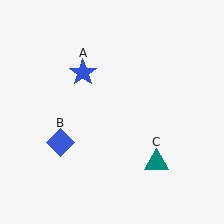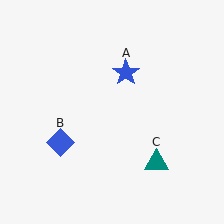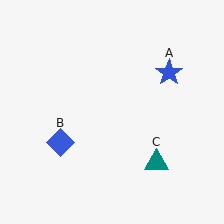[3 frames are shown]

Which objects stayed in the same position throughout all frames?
Blue diamond (object B) and teal triangle (object C) remained stationary.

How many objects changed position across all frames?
1 object changed position: blue star (object A).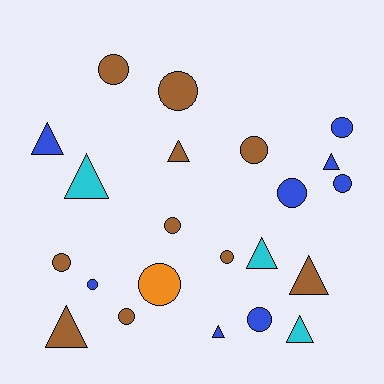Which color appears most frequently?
Brown, with 10 objects.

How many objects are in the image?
There are 22 objects.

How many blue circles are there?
There are 5 blue circles.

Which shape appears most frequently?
Circle, with 13 objects.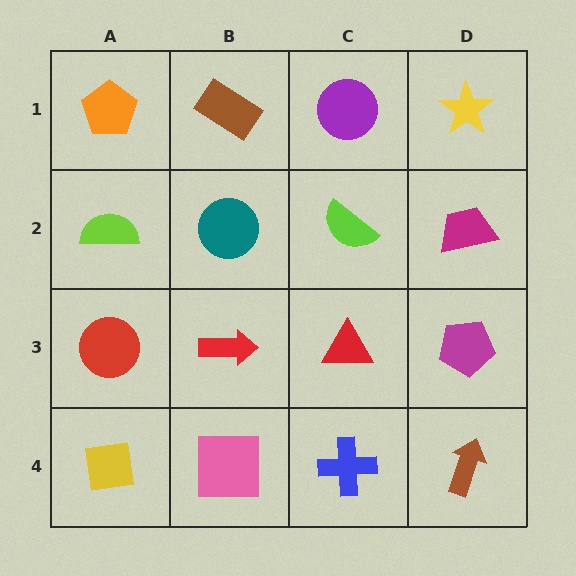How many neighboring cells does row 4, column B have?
3.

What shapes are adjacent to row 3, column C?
A lime semicircle (row 2, column C), a blue cross (row 4, column C), a red arrow (row 3, column B), a magenta pentagon (row 3, column D).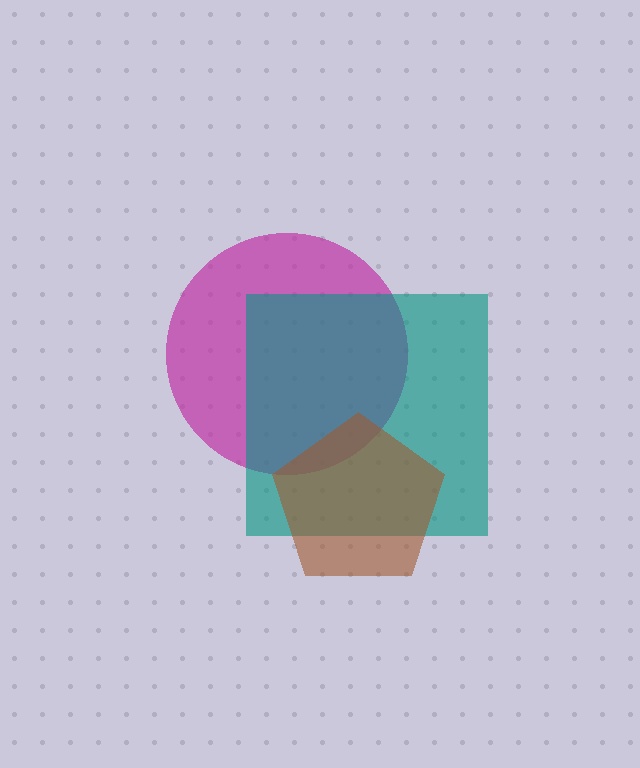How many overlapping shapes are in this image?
There are 3 overlapping shapes in the image.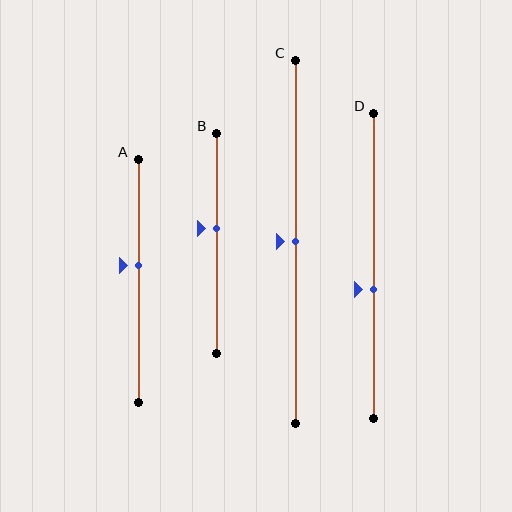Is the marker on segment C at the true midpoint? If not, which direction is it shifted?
Yes, the marker on segment C is at the true midpoint.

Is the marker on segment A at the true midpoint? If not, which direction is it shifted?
No, the marker on segment A is shifted upward by about 6% of the segment length.